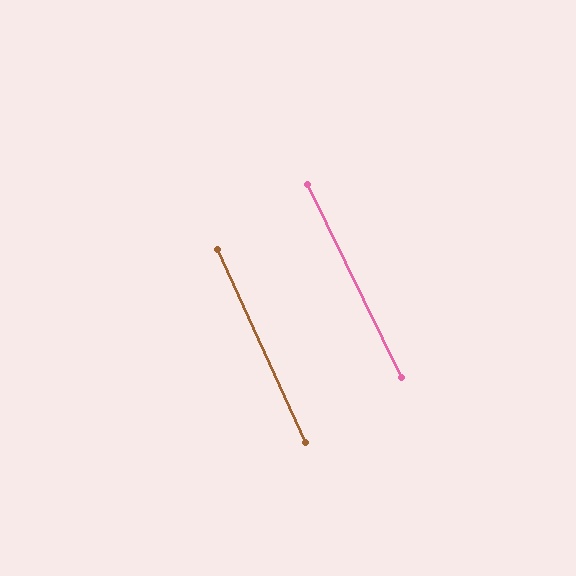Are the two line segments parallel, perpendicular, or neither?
Parallel — their directions differ by only 1.2°.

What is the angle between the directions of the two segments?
Approximately 1 degree.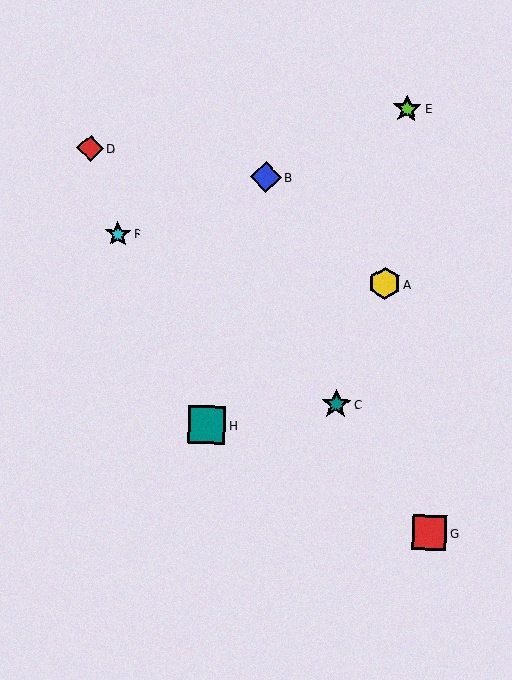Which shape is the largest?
The teal square (labeled H) is the largest.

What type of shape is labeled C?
Shape C is a teal star.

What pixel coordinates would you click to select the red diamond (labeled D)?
Click at (90, 148) to select the red diamond D.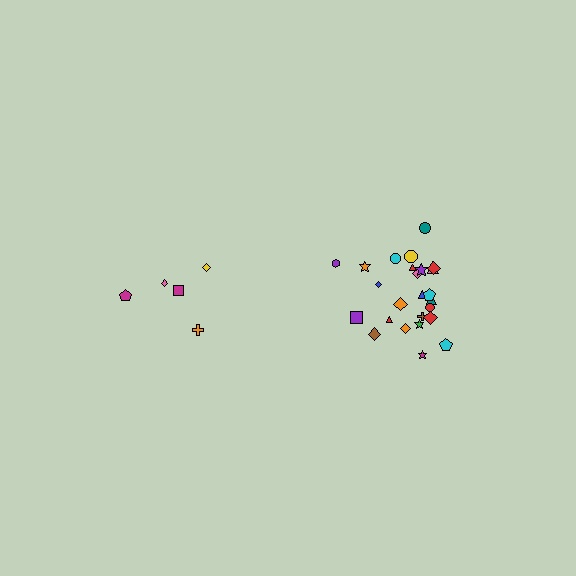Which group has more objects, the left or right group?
The right group.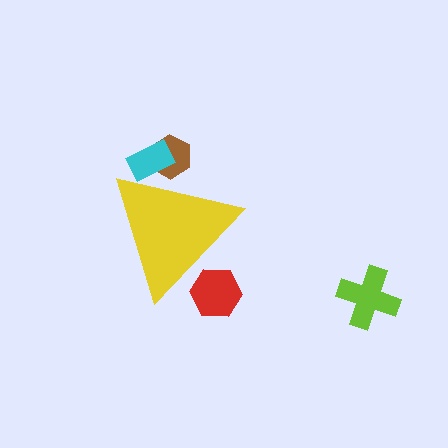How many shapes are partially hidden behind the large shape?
3 shapes are partially hidden.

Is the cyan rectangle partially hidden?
Yes, the cyan rectangle is partially hidden behind the yellow triangle.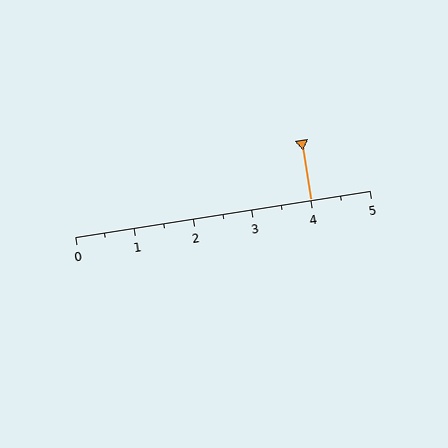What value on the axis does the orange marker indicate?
The marker indicates approximately 4.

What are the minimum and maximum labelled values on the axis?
The axis runs from 0 to 5.